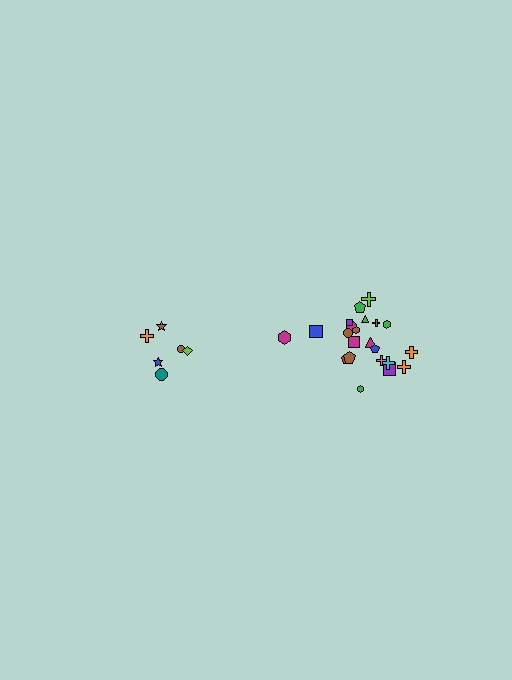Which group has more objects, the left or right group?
The right group.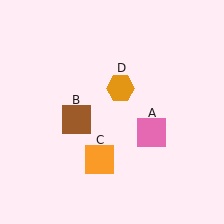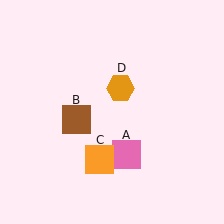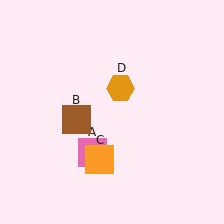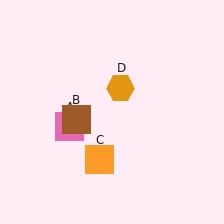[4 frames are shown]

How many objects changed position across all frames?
1 object changed position: pink square (object A).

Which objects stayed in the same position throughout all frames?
Brown square (object B) and orange square (object C) and orange hexagon (object D) remained stationary.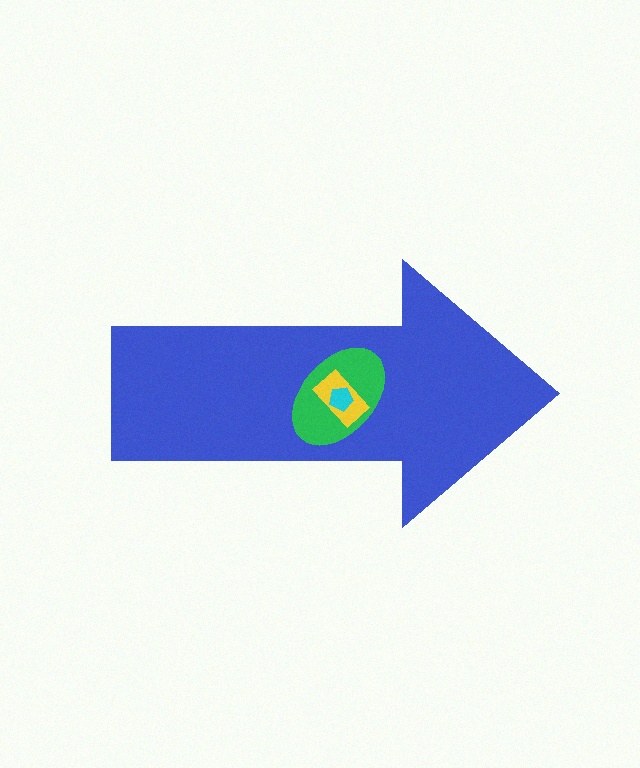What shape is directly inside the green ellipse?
The yellow rectangle.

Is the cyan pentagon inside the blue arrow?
Yes.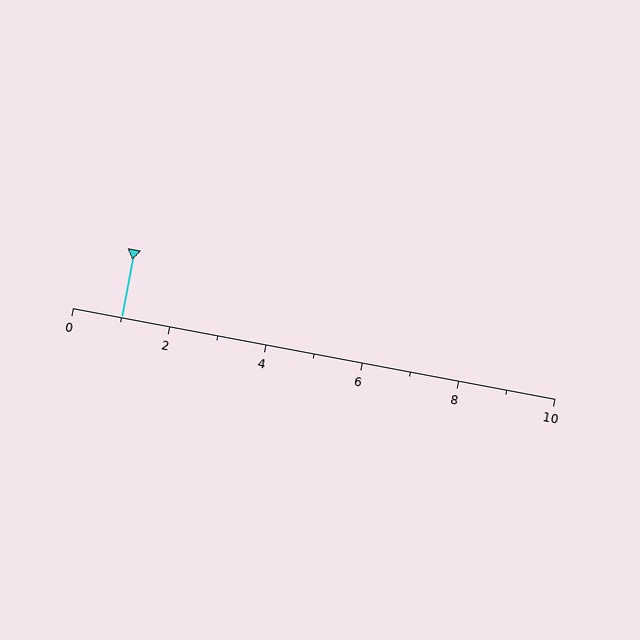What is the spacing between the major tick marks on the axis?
The major ticks are spaced 2 apart.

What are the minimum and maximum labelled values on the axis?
The axis runs from 0 to 10.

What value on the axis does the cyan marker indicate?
The marker indicates approximately 1.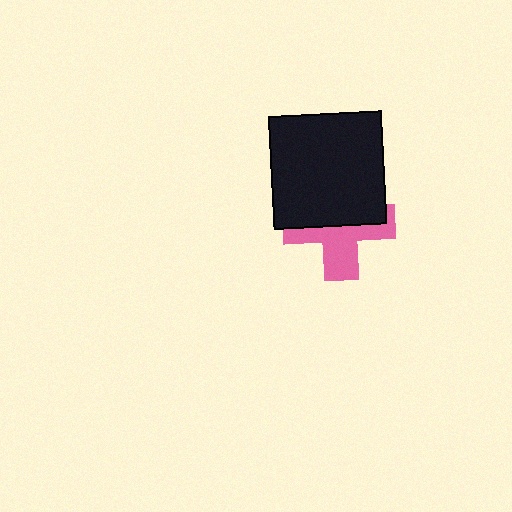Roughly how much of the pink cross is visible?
About half of it is visible (roughly 47%).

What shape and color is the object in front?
The object in front is a black square.